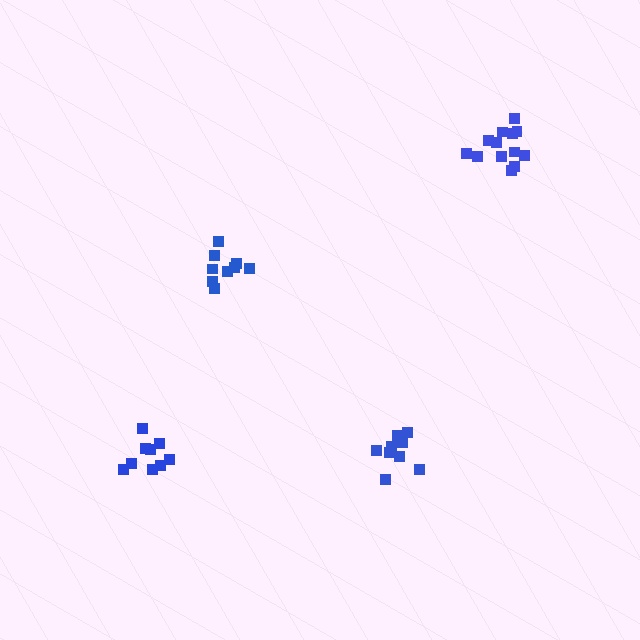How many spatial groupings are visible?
There are 4 spatial groupings.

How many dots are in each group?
Group 1: 9 dots, Group 2: 14 dots, Group 3: 9 dots, Group 4: 9 dots (41 total).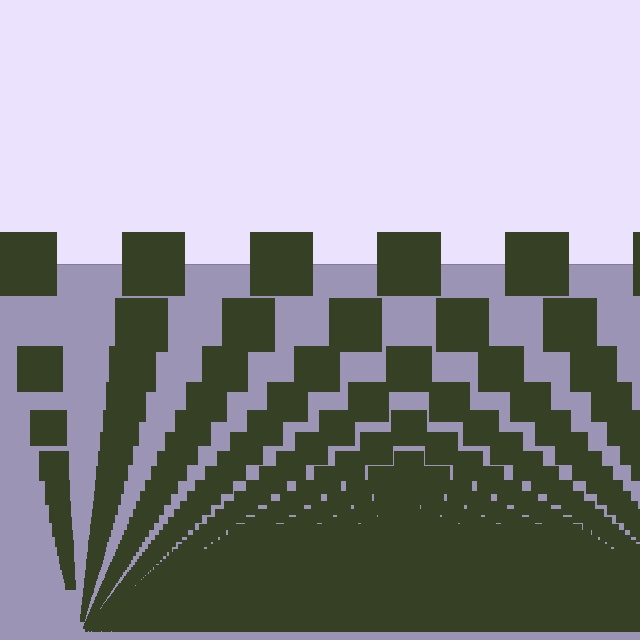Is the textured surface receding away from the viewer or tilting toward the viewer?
The surface appears to tilt toward the viewer. Texture elements get larger and sparser toward the top.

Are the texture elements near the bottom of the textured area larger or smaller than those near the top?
Smaller. The gradient is inverted — elements near the bottom are smaller and denser.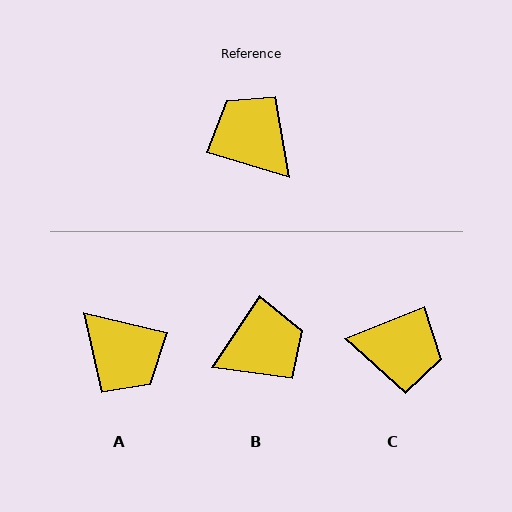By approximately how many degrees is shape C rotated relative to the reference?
Approximately 141 degrees clockwise.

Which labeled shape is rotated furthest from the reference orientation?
A, about 176 degrees away.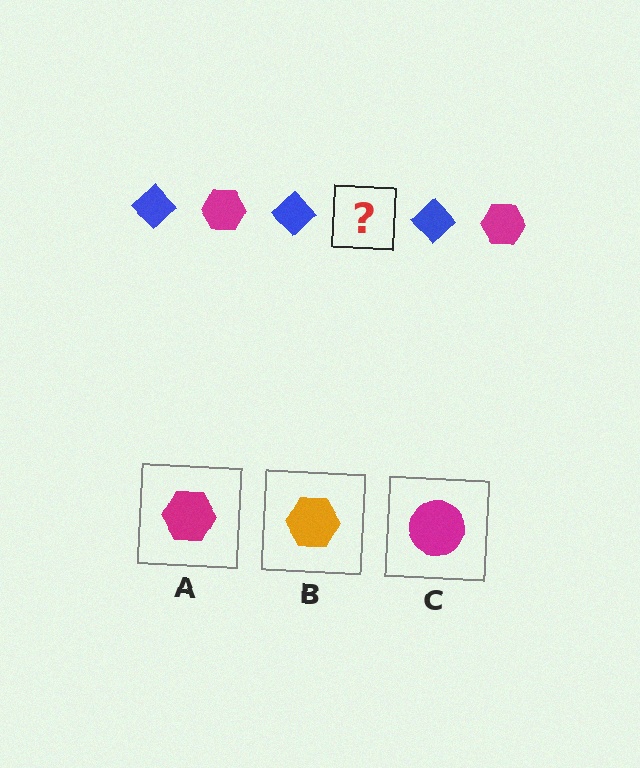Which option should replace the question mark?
Option A.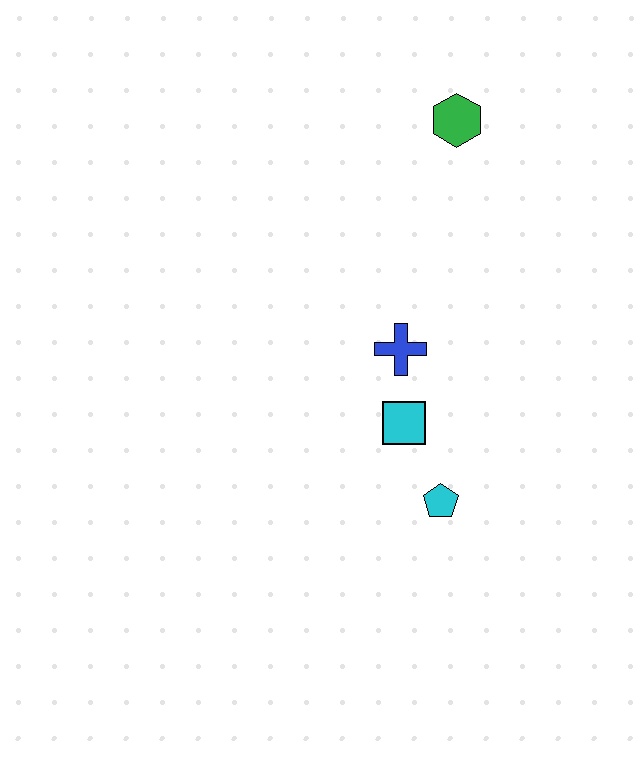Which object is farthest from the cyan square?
The green hexagon is farthest from the cyan square.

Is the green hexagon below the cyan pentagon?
No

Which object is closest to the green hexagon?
The blue cross is closest to the green hexagon.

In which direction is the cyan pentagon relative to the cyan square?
The cyan pentagon is below the cyan square.